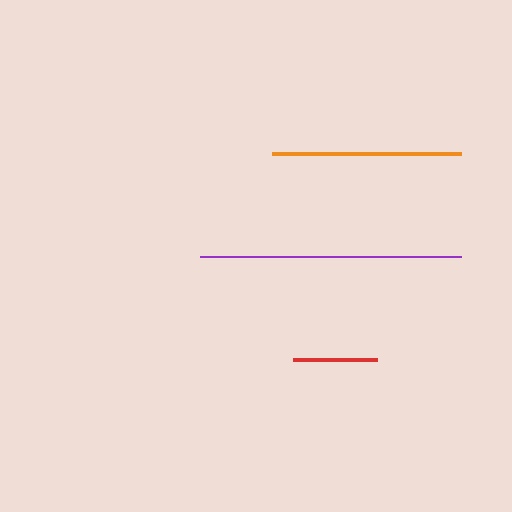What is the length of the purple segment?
The purple segment is approximately 261 pixels long.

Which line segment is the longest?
The purple line is the longest at approximately 261 pixels.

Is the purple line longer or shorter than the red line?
The purple line is longer than the red line.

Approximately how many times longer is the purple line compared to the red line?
The purple line is approximately 3.1 times the length of the red line.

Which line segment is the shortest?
The red line is the shortest at approximately 83 pixels.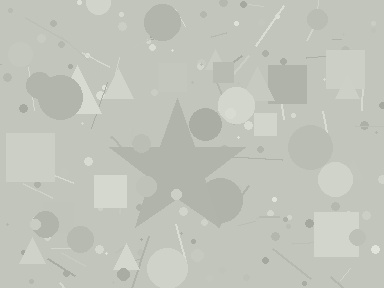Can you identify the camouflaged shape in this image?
The camouflaged shape is a star.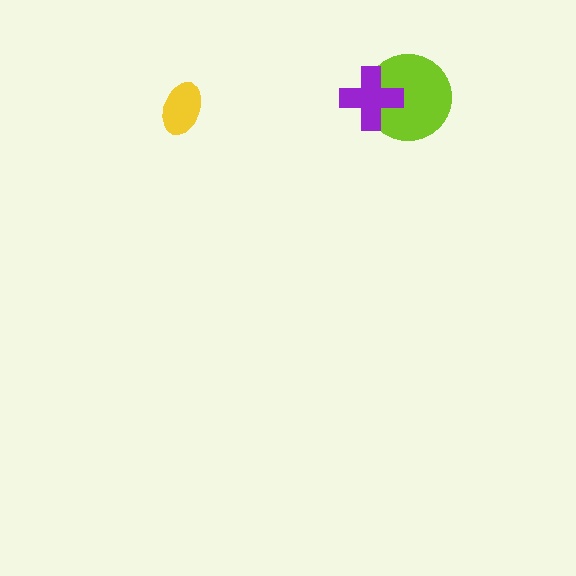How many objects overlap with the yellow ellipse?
0 objects overlap with the yellow ellipse.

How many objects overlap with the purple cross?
1 object overlaps with the purple cross.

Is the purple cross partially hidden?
No, no other shape covers it.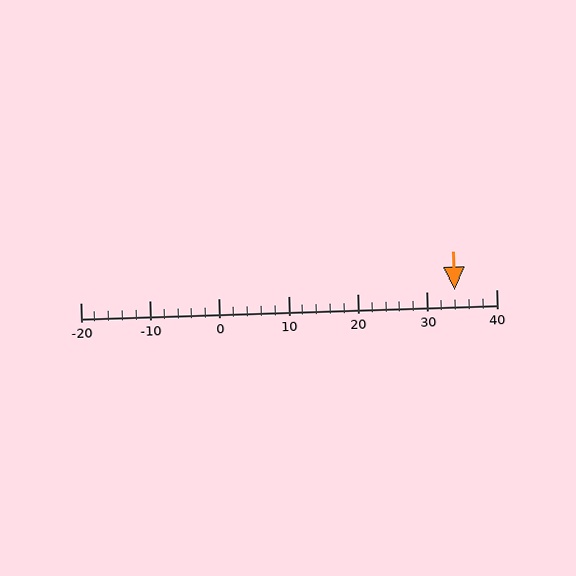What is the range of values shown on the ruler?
The ruler shows values from -20 to 40.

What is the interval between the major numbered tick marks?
The major tick marks are spaced 10 units apart.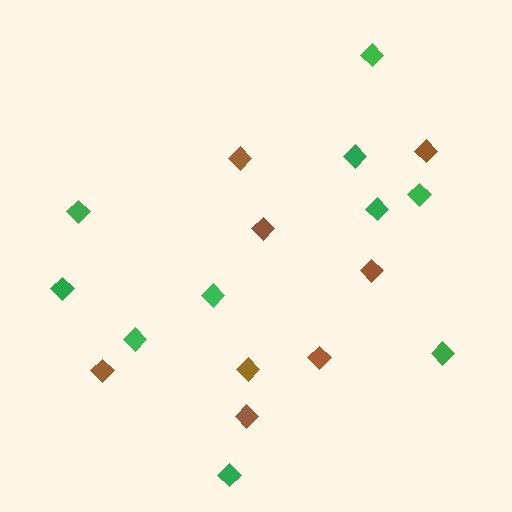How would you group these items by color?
There are 2 groups: one group of green diamonds (10) and one group of brown diamonds (8).